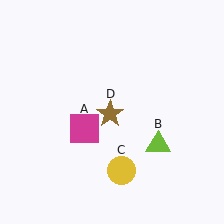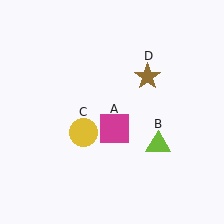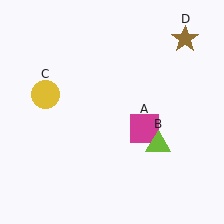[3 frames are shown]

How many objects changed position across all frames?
3 objects changed position: magenta square (object A), yellow circle (object C), brown star (object D).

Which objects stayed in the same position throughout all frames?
Lime triangle (object B) remained stationary.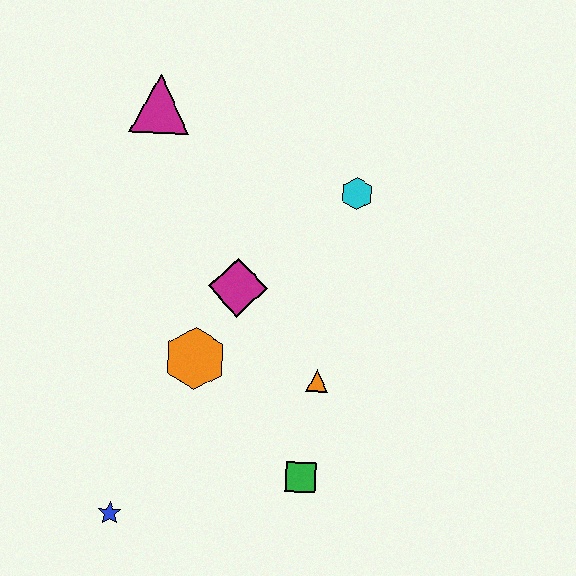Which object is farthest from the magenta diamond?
The blue star is farthest from the magenta diamond.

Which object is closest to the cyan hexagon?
The magenta diamond is closest to the cyan hexagon.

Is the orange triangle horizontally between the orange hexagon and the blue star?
No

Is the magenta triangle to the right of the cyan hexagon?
No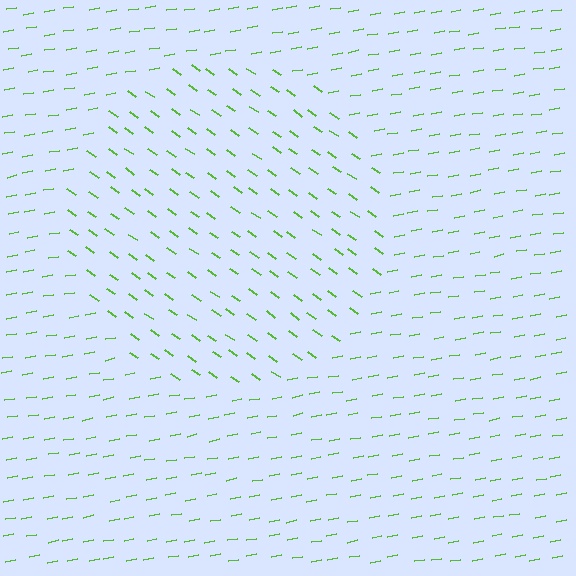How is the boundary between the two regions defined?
The boundary is defined purely by a change in line orientation (approximately 45 degrees difference). All lines are the same color and thickness.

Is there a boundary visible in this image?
Yes, there is a texture boundary formed by a change in line orientation.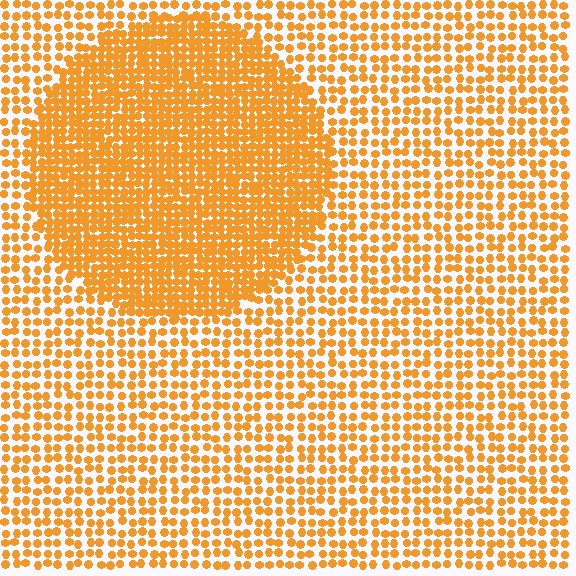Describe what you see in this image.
The image contains small orange elements arranged at two different densities. A circle-shaped region is visible where the elements are more densely packed than the surrounding area.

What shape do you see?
I see a circle.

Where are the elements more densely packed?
The elements are more densely packed inside the circle boundary.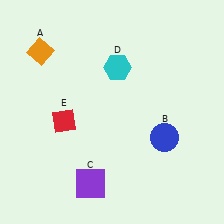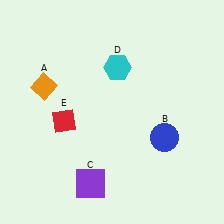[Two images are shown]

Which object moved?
The orange diamond (A) moved down.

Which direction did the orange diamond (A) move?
The orange diamond (A) moved down.